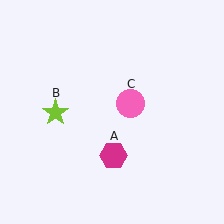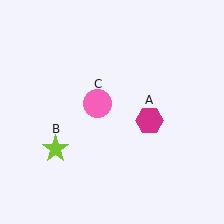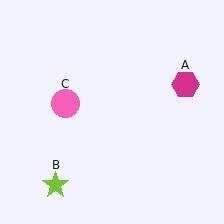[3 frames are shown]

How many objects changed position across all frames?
3 objects changed position: magenta hexagon (object A), lime star (object B), pink circle (object C).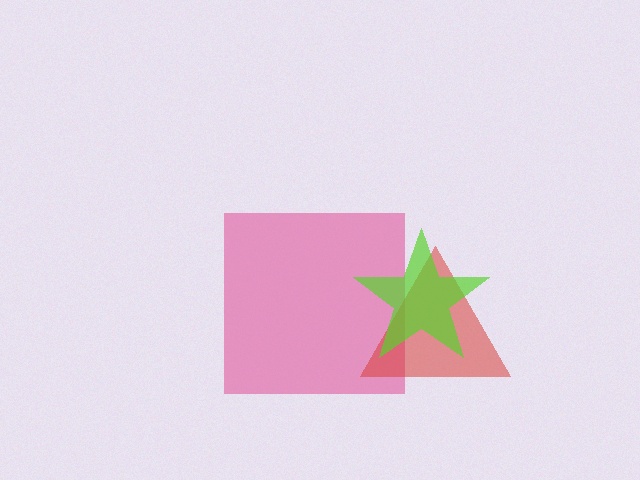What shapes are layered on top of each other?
The layered shapes are: a pink square, a red triangle, a lime star.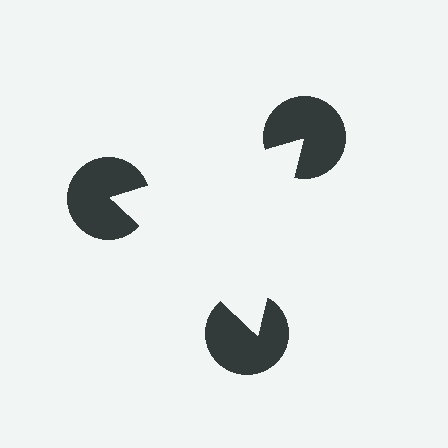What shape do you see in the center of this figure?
An illusory triangle — its edges are inferred from the aligned wedge cuts in the pac-man discs, not physically drawn.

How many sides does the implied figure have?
3 sides.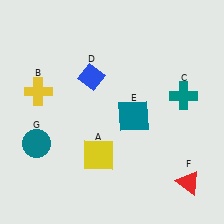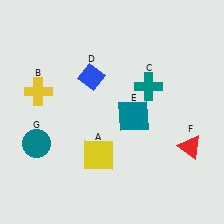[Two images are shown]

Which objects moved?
The objects that moved are: the teal cross (C), the red triangle (F).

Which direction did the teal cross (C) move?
The teal cross (C) moved left.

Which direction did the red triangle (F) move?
The red triangle (F) moved up.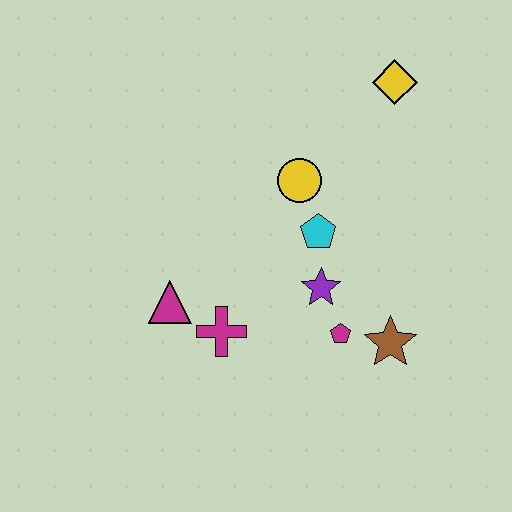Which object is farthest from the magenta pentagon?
The yellow diamond is farthest from the magenta pentagon.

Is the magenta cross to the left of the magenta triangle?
No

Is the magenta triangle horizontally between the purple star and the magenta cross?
No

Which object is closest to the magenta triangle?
The magenta cross is closest to the magenta triangle.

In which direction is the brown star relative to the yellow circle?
The brown star is below the yellow circle.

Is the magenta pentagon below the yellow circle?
Yes